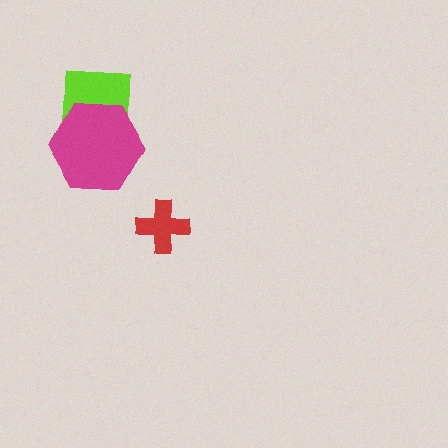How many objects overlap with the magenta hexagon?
1 object overlaps with the magenta hexagon.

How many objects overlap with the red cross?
0 objects overlap with the red cross.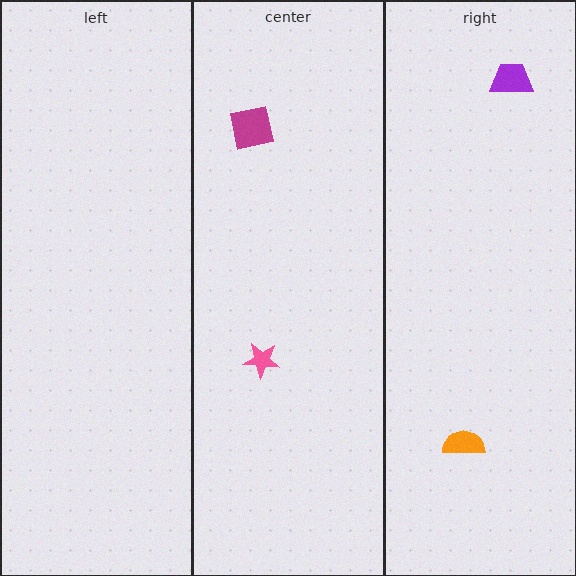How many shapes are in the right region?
2.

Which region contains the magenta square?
The center region.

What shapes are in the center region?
The magenta square, the pink star.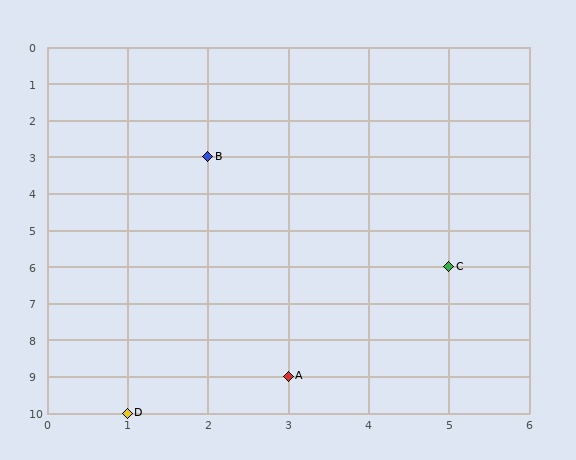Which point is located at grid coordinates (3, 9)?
Point A is at (3, 9).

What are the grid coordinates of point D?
Point D is at grid coordinates (1, 10).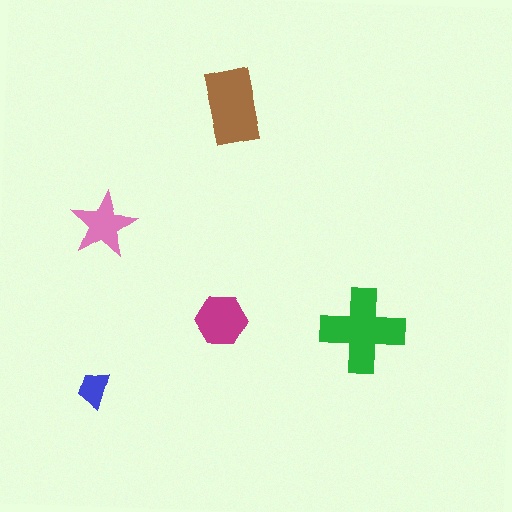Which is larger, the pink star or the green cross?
The green cross.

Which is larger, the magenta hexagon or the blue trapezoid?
The magenta hexagon.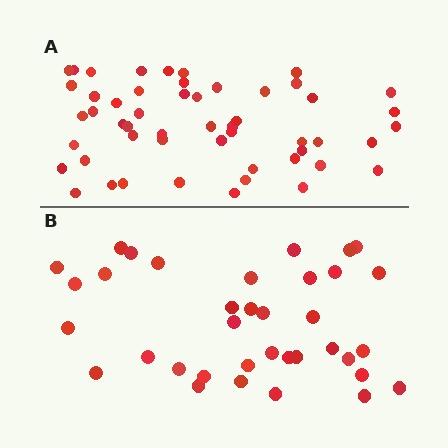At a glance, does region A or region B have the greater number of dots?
Region A (the top region) has more dots.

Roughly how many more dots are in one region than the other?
Region A has approximately 15 more dots than region B.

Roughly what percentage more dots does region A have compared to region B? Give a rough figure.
About 45% more.